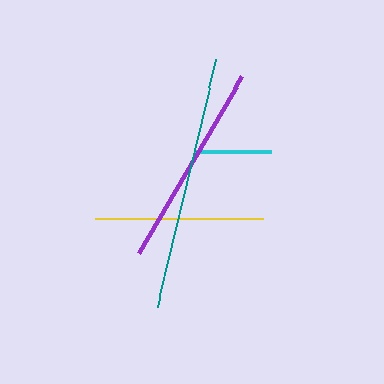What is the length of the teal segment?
The teal segment is approximately 255 pixels long.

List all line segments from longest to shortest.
From longest to shortest: teal, purple, yellow, cyan.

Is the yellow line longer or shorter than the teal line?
The teal line is longer than the yellow line.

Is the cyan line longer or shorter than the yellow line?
The yellow line is longer than the cyan line.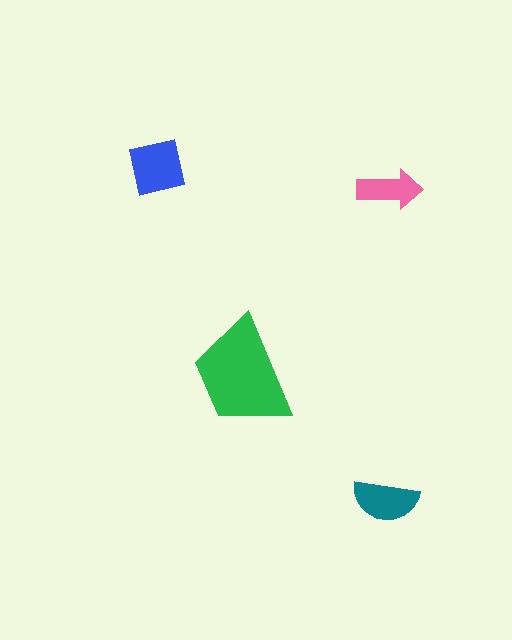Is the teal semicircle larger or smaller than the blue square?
Smaller.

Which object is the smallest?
The pink arrow.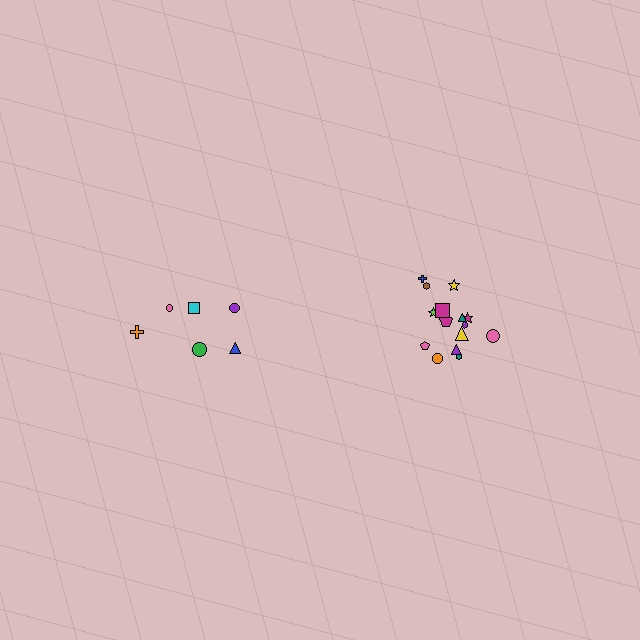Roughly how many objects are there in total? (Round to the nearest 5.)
Roughly 20 objects in total.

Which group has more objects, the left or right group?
The right group.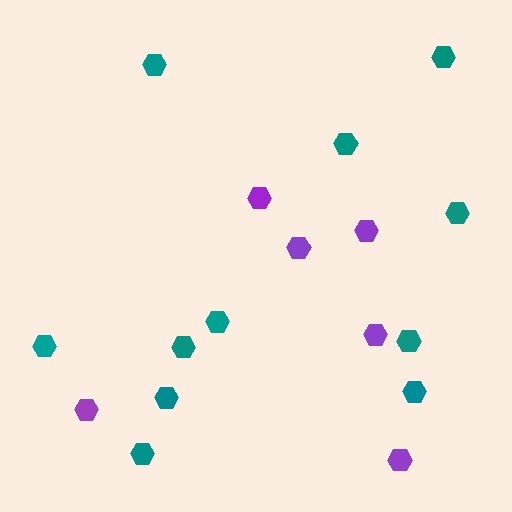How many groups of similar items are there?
There are 2 groups: one group of teal hexagons (11) and one group of purple hexagons (6).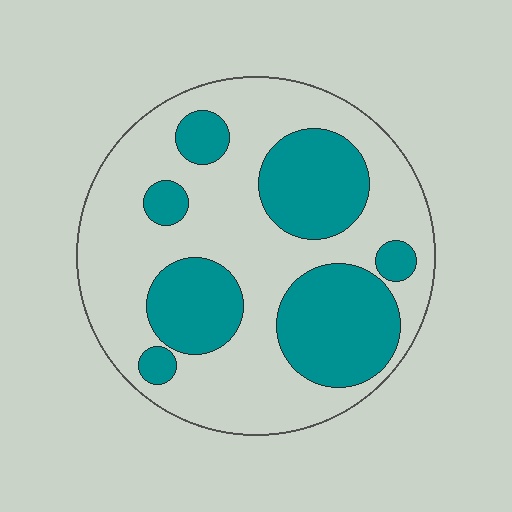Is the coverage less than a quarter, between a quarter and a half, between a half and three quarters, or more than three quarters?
Between a quarter and a half.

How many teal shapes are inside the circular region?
7.